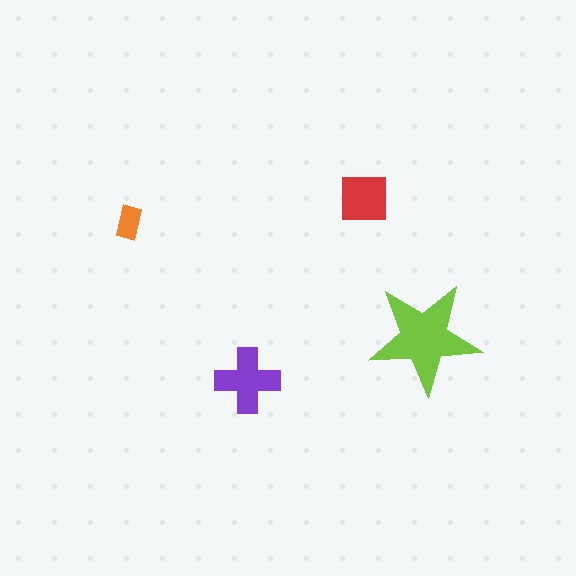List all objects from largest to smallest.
The lime star, the purple cross, the red square, the orange rectangle.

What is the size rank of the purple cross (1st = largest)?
2nd.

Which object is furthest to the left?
The orange rectangle is leftmost.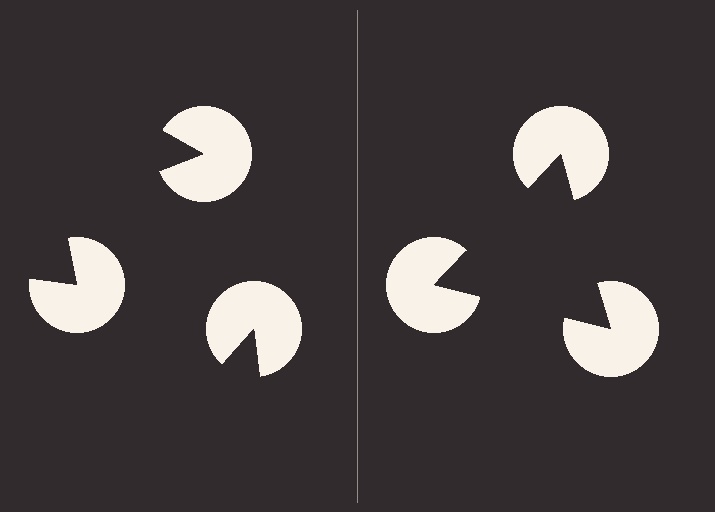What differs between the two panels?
The pac-man discs are positioned identically on both sides; only the wedge orientations differ. On the right they align to a triangle; on the left they are misaligned.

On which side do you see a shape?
An illusory triangle appears on the right side. On the left side the wedge cuts are rotated, so no coherent shape forms.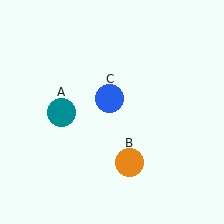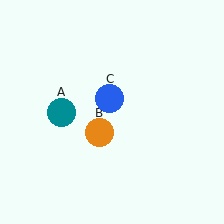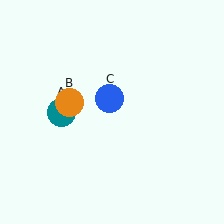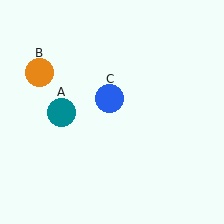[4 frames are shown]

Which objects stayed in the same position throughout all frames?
Teal circle (object A) and blue circle (object C) remained stationary.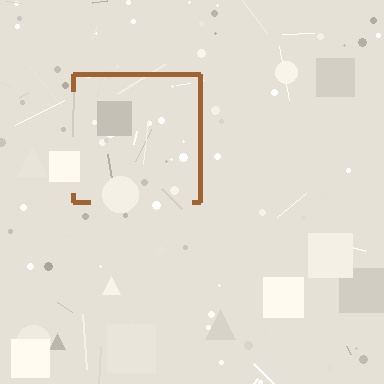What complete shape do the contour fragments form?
The contour fragments form a square.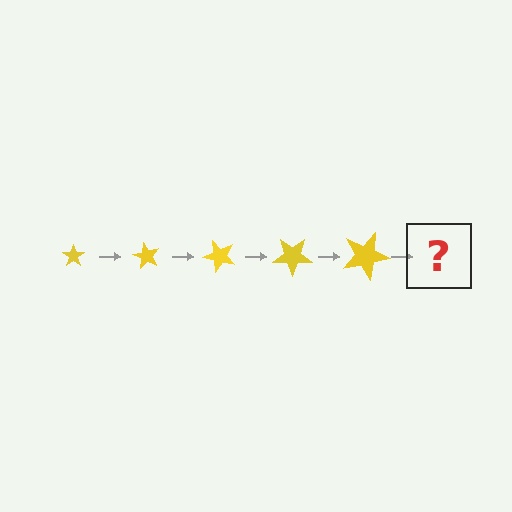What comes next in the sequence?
The next element should be a star, larger than the previous one and rotated 300 degrees from the start.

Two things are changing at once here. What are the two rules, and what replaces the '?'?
The two rules are that the star grows larger each step and it rotates 60 degrees each step. The '?' should be a star, larger than the previous one and rotated 300 degrees from the start.